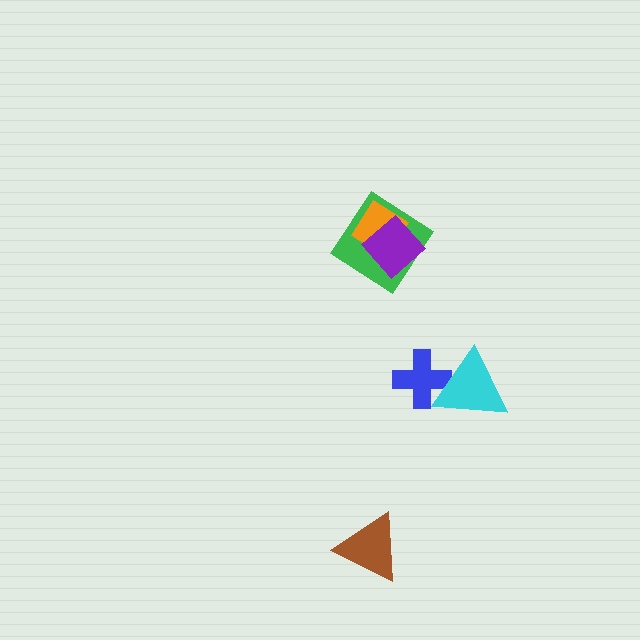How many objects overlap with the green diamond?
2 objects overlap with the green diamond.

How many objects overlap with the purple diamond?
2 objects overlap with the purple diamond.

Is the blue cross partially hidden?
Yes, it is partially covered by another shape.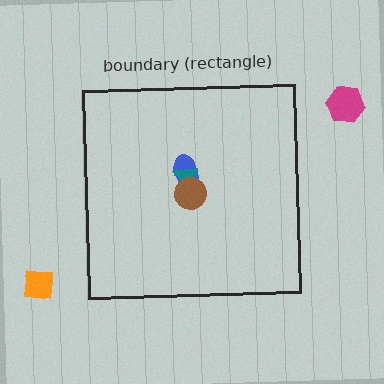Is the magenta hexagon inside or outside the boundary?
Outside.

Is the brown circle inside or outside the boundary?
Inside.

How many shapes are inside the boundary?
3 inside, 2 outside.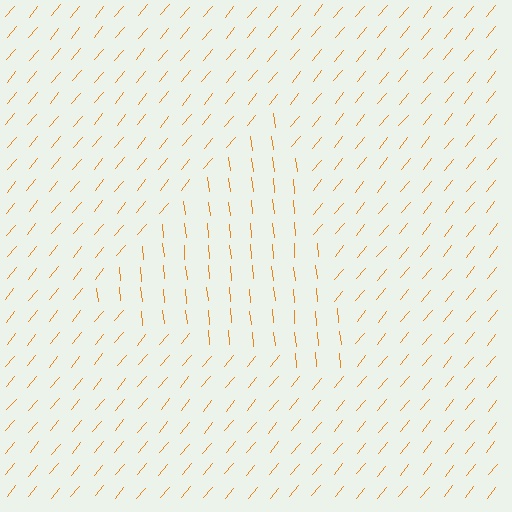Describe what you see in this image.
The image is filled with small orange line segments. A triangle region in the image has lines oriented differently from the surrounding lines, creating a visible texture boundary.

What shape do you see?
I see a triangle.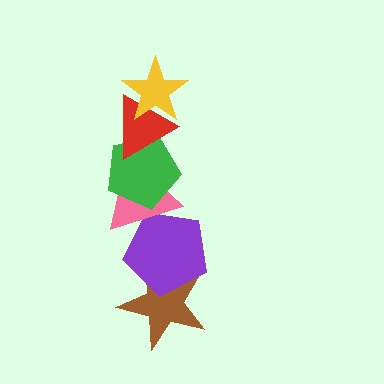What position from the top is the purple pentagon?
The purple pentagon is 5th from the top.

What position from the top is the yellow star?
The yellow star is 1st from the top.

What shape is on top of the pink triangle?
The green pentagon is on top of the pink triangle.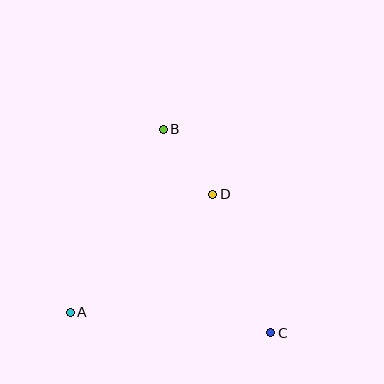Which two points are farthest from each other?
Points B and C are farthest from each other.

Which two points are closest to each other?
Points B and D are closest to each other.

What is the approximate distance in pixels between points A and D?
The distance between A and D is approximately 185 pixels.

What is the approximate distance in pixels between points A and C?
The distance between A and C is approximately 202 pixels.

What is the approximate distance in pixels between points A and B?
The distance between A and B is approximately 205 pixels.